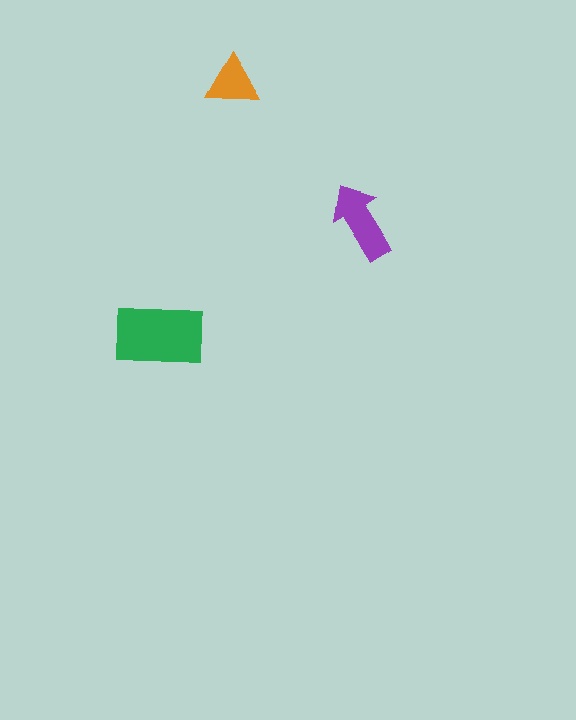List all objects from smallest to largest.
The orange triangle, the purple arrow, the green rectangle.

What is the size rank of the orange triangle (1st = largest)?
3rd.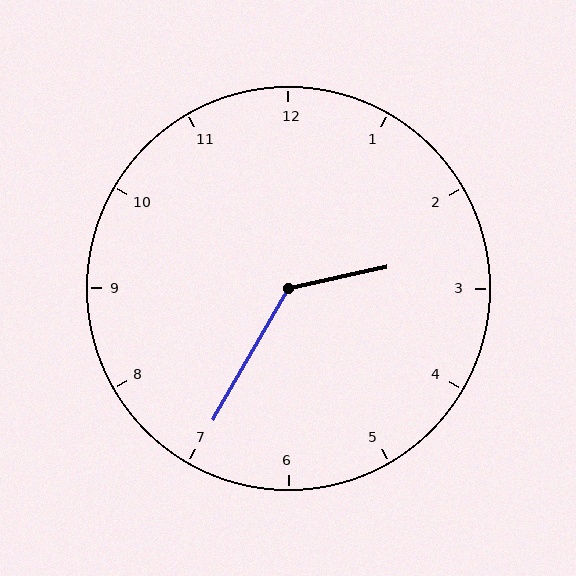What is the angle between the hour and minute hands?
Approximately 132 degrees.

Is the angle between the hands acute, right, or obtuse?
It is obtuse.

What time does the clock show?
2:35.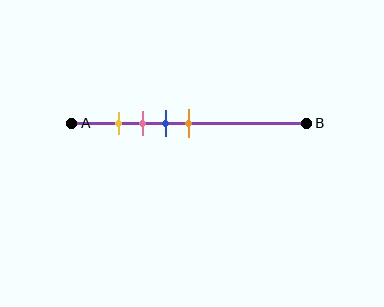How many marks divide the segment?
There are 4 marks dividing the segment.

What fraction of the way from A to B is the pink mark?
The pink mark is approximately 30% (0.3) of the way from A to B.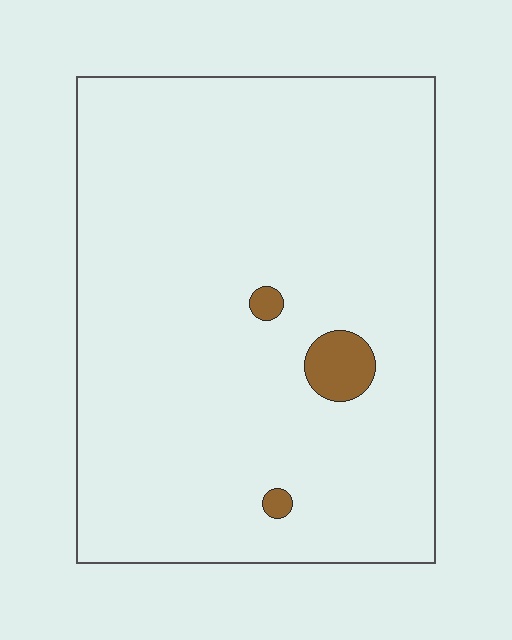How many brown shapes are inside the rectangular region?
3.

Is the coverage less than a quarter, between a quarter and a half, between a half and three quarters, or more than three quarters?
Less than a quarter.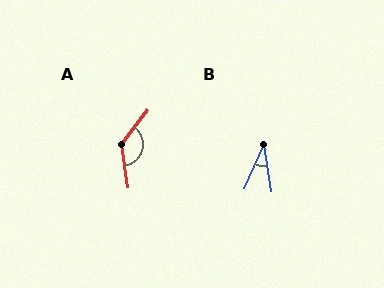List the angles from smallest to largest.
B (33°), A (134°).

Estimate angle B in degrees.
Approximately 33 degrees.